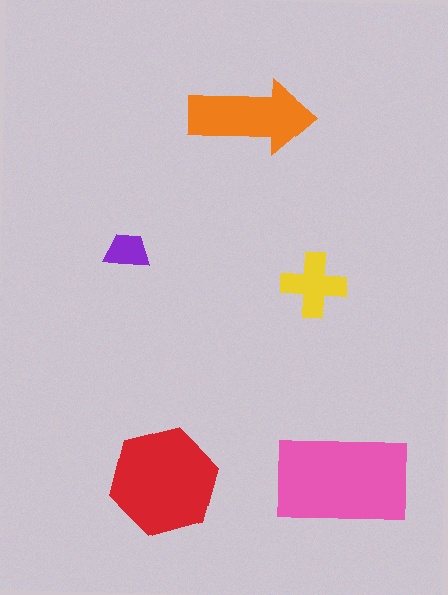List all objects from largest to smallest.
The pink rectangle, the red hexagon, the orange arrow, the yellow cross, the purple trapezoid.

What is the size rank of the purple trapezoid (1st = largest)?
5th.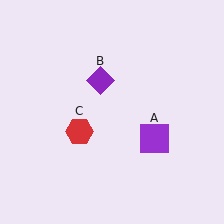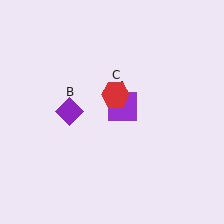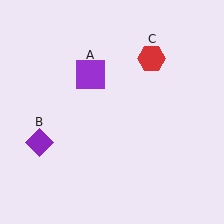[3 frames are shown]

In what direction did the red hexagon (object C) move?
The red hexagon (object C) moved up and to the right.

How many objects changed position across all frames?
3 objects changed position: purple square (object A), purple diamond (object B), red hexagon (object C).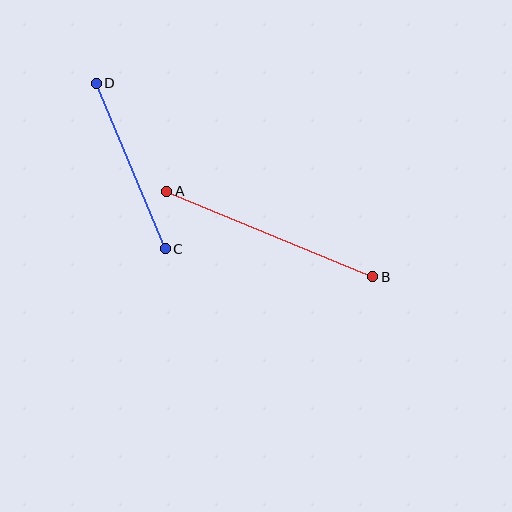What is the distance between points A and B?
The distance is approximately 223 pixels.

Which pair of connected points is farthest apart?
Points A and B are farthest apart.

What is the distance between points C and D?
The distance is approximately 179 pixels.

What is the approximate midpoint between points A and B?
The midpoint is at approximately (270, 234) pixels.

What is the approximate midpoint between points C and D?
The midpoint is at approximately (131, 166) pixels.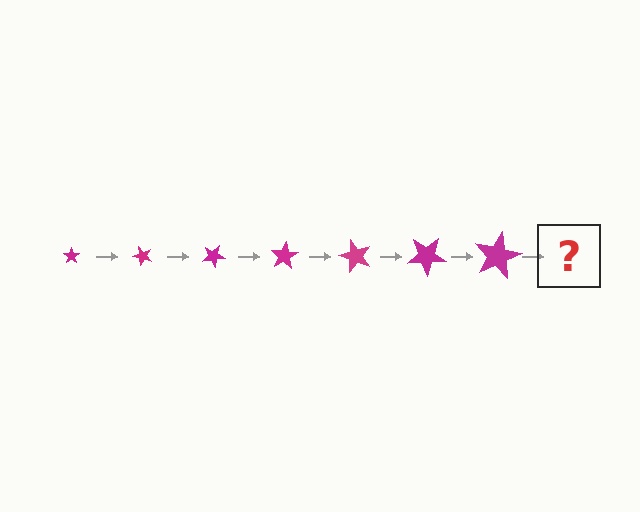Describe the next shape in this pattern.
It should be a star, larger than the previous one and rotated 350 degrees from the start.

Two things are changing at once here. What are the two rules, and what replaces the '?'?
The two rules are that the star grows larger each step and it rotates 50 degrees each step. The '?' should be a star, larger than the previous one and rotated 350 degrees from the start.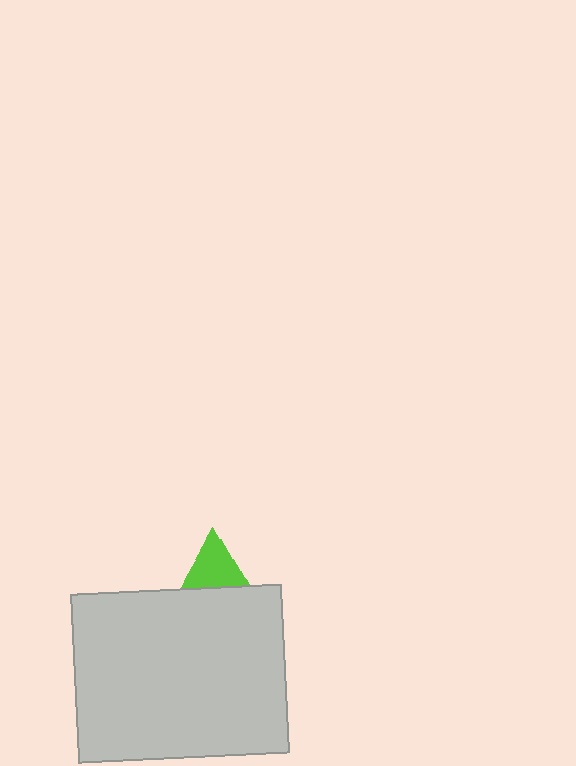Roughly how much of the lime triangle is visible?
A small part of it is visible (roughly 38%).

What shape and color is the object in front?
The object in front is a light gray rectangle.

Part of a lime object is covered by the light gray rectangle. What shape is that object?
It is a triangle.